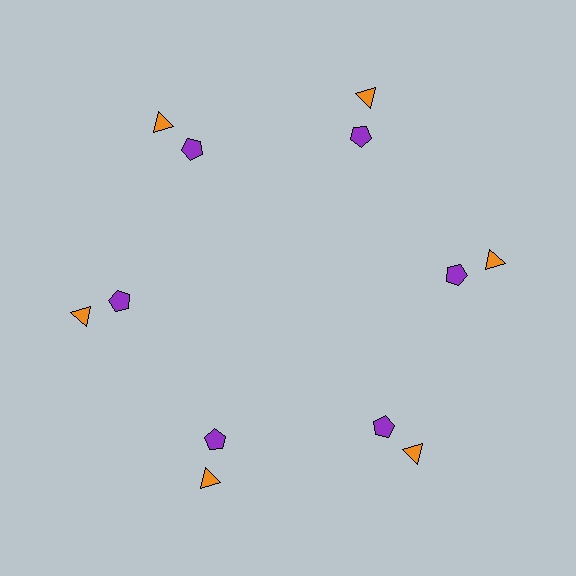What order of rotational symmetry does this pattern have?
This pattern has 6-fold rotational symmetry.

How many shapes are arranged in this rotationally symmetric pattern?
There are 12 shapes, arranged in 6 groups of 2.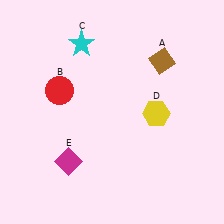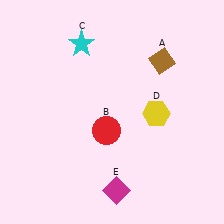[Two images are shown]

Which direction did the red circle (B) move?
The red circle (B) moved right.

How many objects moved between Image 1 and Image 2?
2 objects moved between the two images.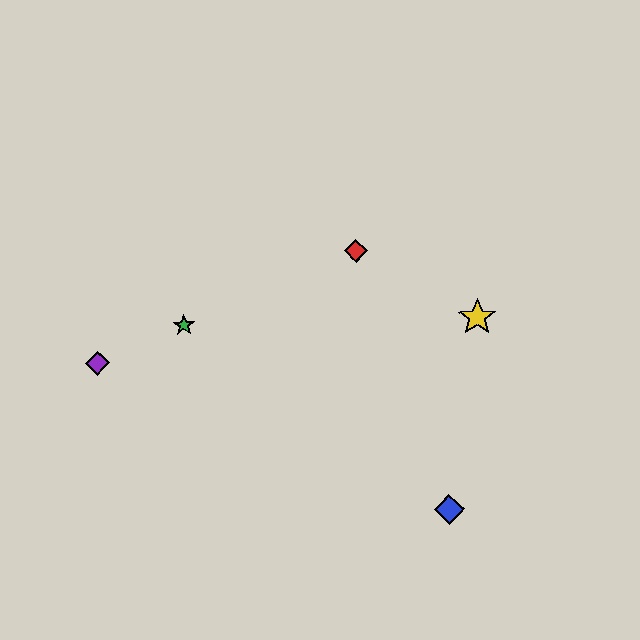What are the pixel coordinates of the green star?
The green star is at (184, 325).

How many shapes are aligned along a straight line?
3 shapes (the red diamond, the green star, the purple diamond) are aligned along a straight line.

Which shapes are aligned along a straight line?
The red diamond, the green star, the purple diamond are aligned along a straight line.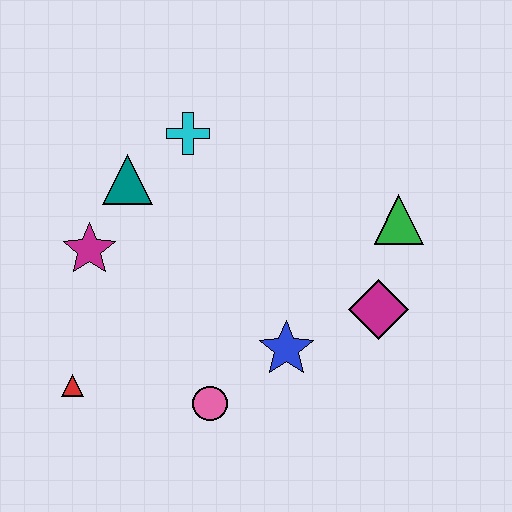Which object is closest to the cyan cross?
The teal triangle is closest to the cyan cross.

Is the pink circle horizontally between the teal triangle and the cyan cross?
No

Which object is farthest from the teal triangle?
The magenta diamond is farthest from the teal triangle.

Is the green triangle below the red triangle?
No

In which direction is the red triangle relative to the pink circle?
The red triangle is to the left of the pink circle.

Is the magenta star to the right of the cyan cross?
No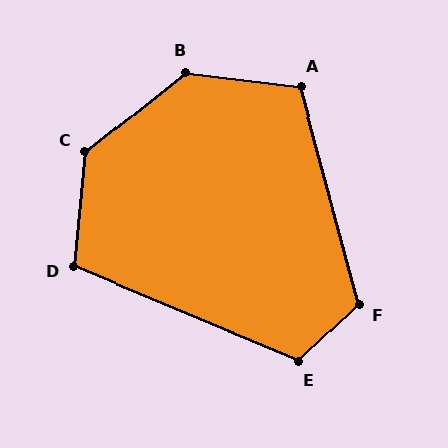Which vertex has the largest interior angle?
C, at approximately 134 degrees.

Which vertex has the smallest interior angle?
D, at approximately 107 degrees.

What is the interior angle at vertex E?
Approximately 113 degrees (obtuse).